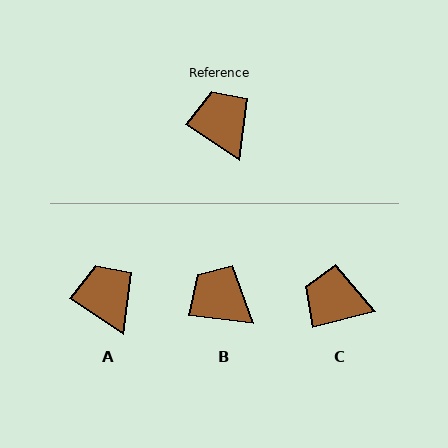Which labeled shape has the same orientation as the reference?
A.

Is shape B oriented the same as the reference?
No, it is off by about 27 degrees.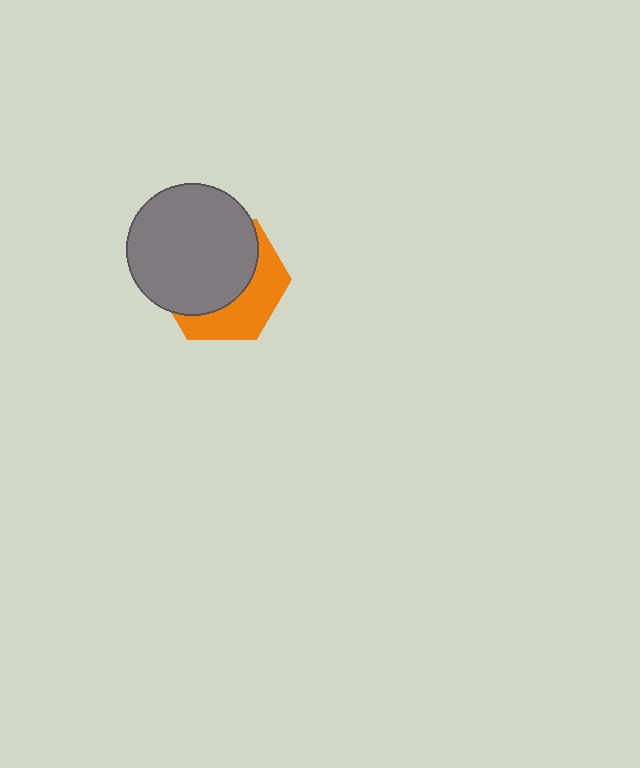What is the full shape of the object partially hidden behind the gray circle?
The partially hidden object is an orange hexagon.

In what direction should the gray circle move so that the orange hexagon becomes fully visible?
The gray circle should move toward the upper-left. That is the shortest direction to clear the overlap and leave the orange hexagon fully visible.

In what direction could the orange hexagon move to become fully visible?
The orange hexagon could move toward the lower-right. That would shift it out from behind the gray circle entirely.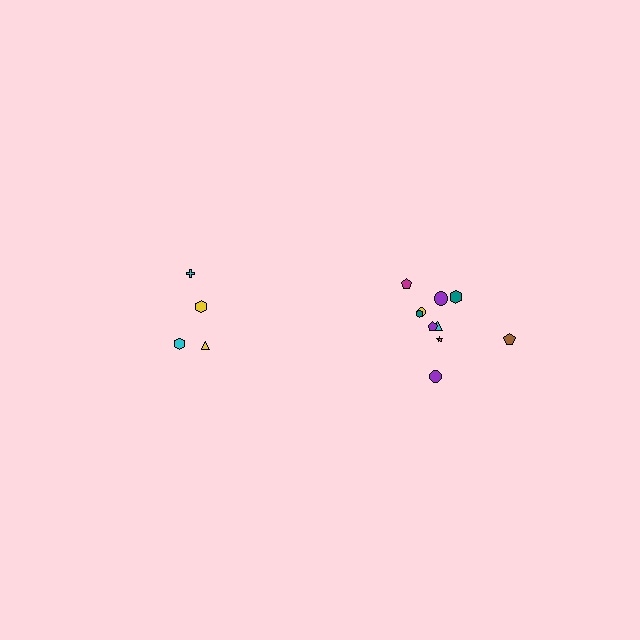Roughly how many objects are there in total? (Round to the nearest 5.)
Roughly 15 objects in total.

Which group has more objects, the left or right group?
The right group.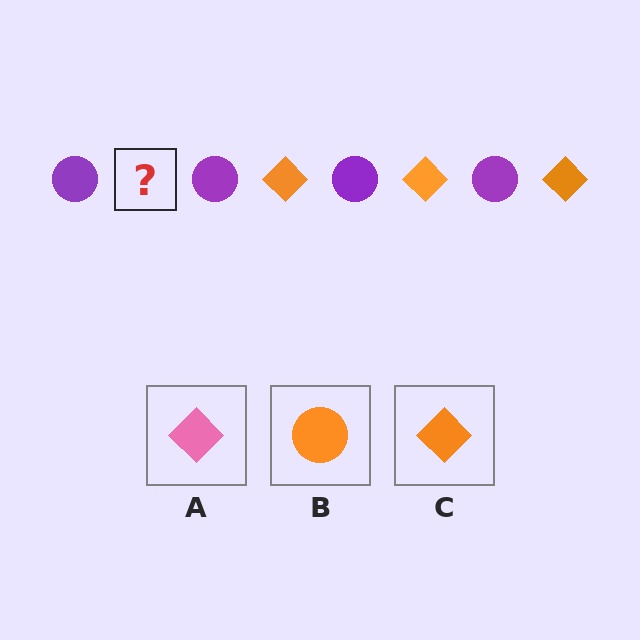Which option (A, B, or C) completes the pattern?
C.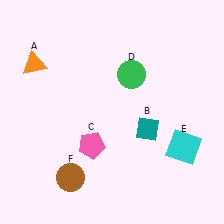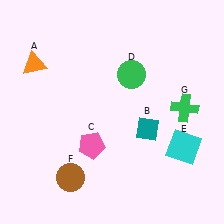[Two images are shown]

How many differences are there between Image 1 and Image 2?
There is 1 difference between the two images.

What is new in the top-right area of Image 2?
A green cross (G) was added in the top-right area of Image 2.